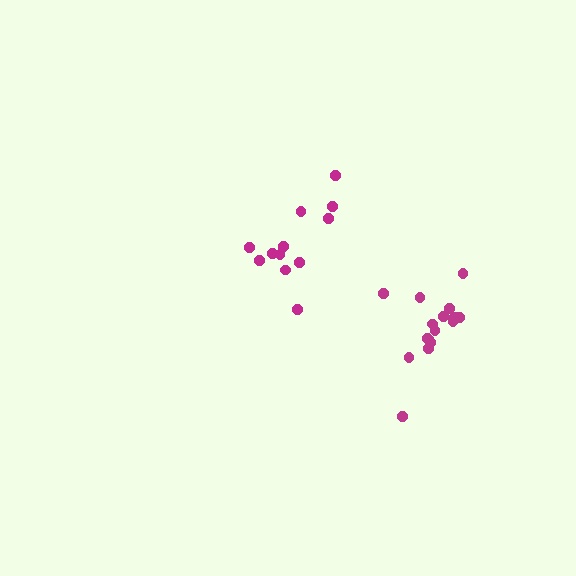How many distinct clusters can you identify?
There are 2 distinct clusters.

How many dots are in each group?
Group 1: 12 dots, Group 2: 16 dots (28 total).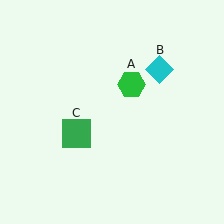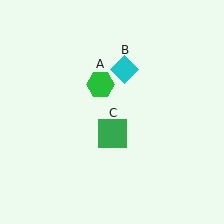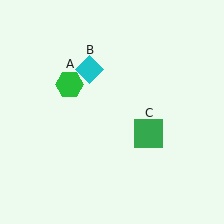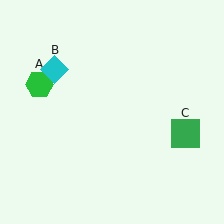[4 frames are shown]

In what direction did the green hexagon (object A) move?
The green hexagon (object A) moved left.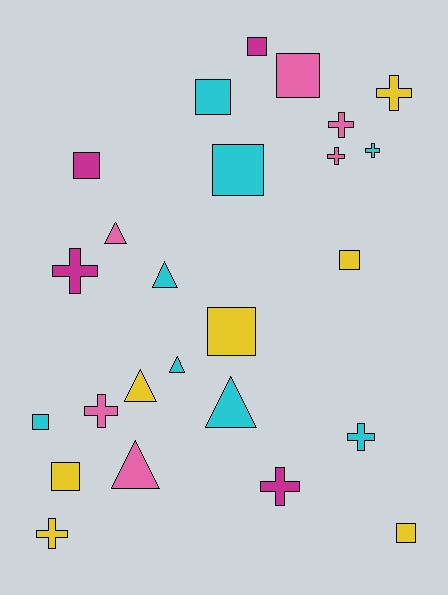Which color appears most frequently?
Cyan, with 8 objects.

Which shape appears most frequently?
Square, with 10 objects.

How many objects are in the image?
There are 25 objects.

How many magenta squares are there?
There are 2 magenta squares.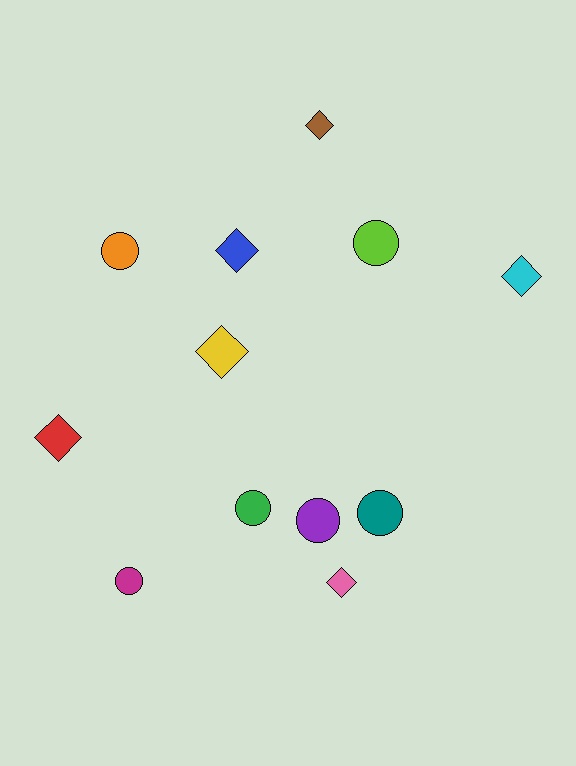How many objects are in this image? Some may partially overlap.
There are 12 objects.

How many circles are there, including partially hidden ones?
There are 6 circles.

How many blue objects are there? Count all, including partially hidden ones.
There is 1 blue object.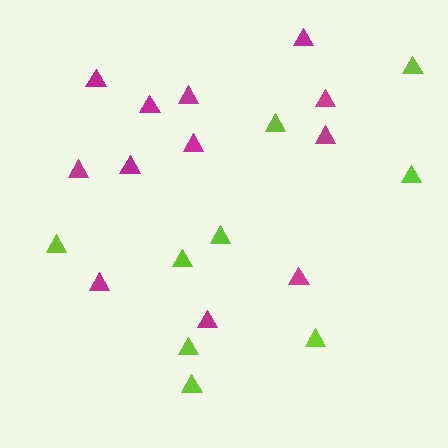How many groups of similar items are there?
There are 2 groups: one group of magenta triangles (12) and one group of lime triangles (9).